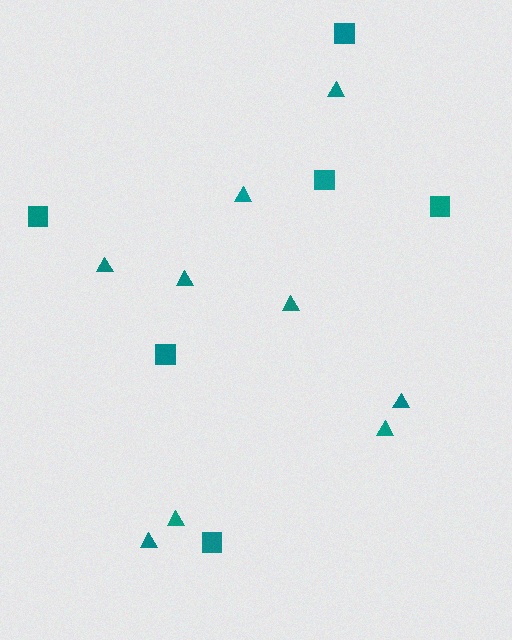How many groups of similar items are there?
There are 2 groups: one group of triangles (9) and one group of squares (6).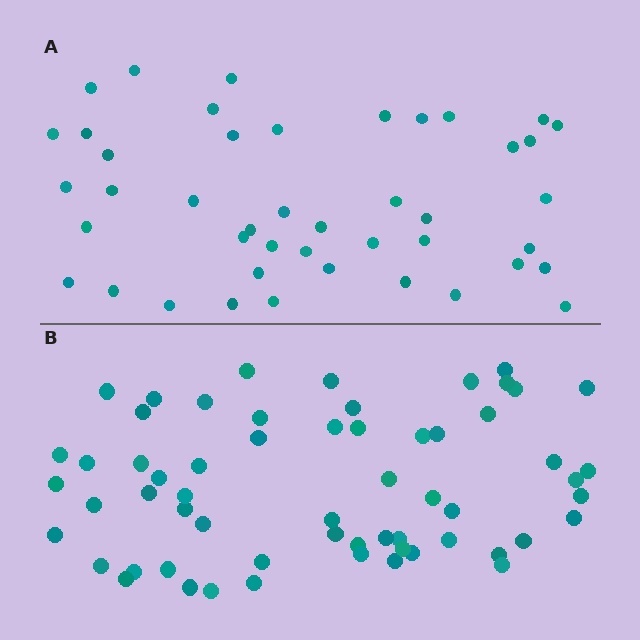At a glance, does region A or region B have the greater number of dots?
Region B (the bottom region) has more dots.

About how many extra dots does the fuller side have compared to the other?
Region B has approximately 15 more dots than region A.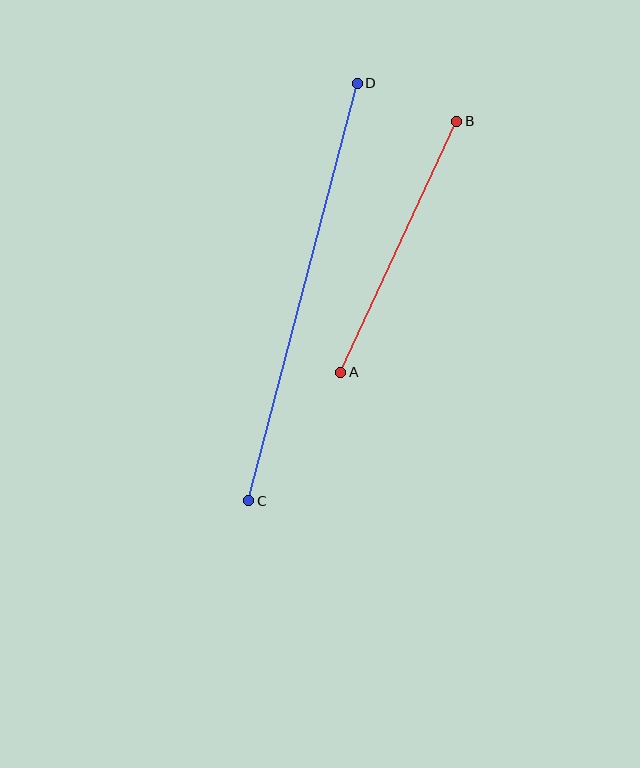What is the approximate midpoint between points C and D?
The midpoint is at approximately (303, 292) pixels.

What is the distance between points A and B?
The distance is approximately 277 pixels.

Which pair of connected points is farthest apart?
Points C and D are farthest apart.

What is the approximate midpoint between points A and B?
The midpoint is at approximately (399, 247) pixels.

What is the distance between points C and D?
The distance is approximately 432 pixels.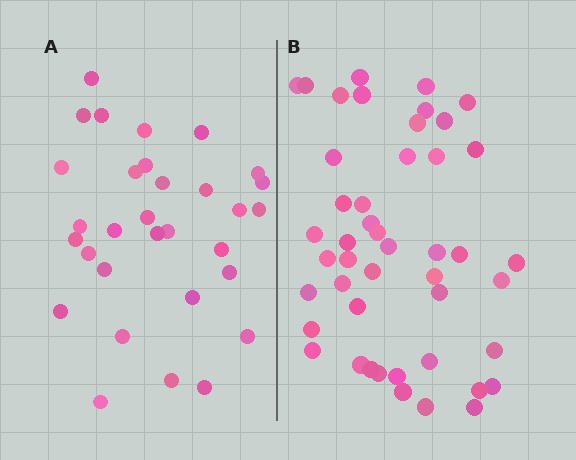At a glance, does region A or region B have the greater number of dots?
Region B (the right region) has more dots.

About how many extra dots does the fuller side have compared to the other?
Region B has approximately 15 more dots than region A.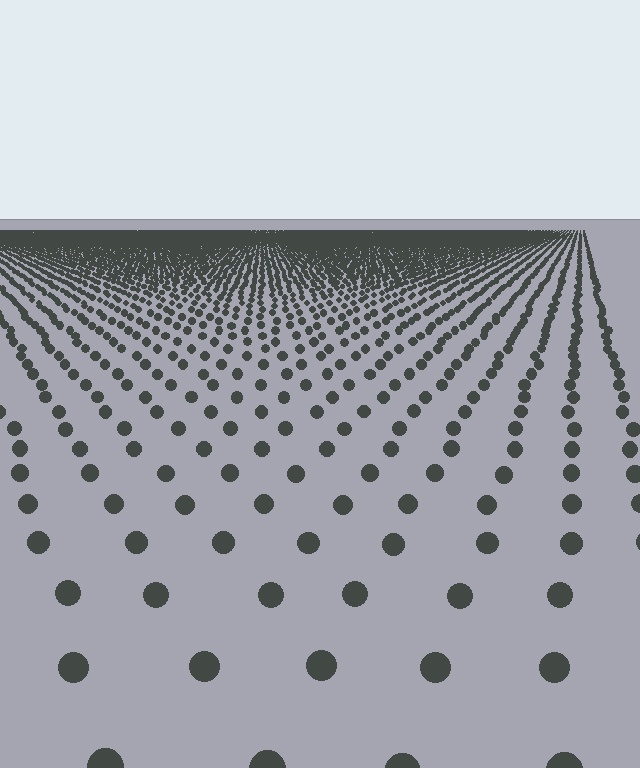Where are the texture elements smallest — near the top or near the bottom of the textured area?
Near the top.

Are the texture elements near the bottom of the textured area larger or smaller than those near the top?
Larger. Near the bottom, elements are closer to the viewer and appear at a bigger on-screen size.